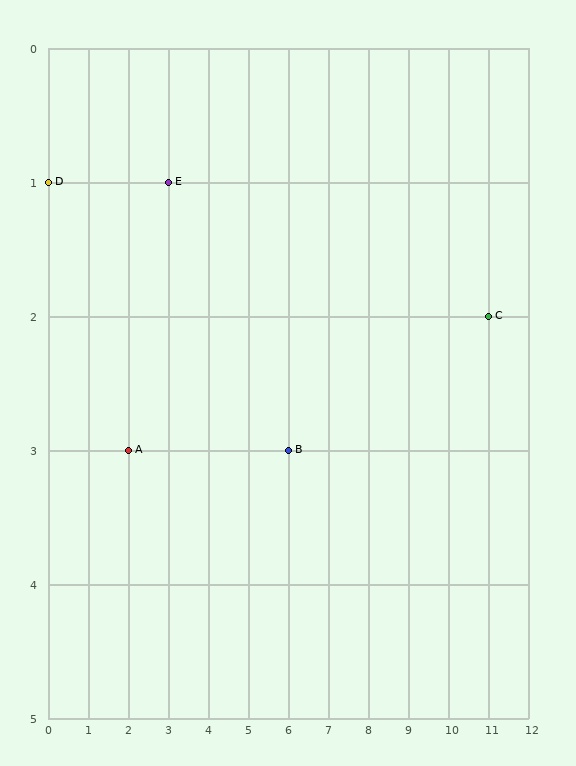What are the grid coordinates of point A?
Point A is at grid coordinates (2, 3).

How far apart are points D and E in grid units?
Points D and E are 3 columns apart.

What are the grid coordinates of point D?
Point D is at grid coordinates (0, 1).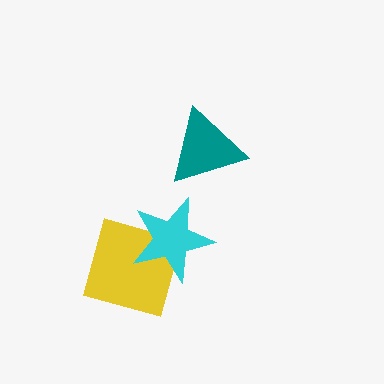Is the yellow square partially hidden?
Yes, it is partially covered by another shape.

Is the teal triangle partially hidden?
No, no other shape covers it.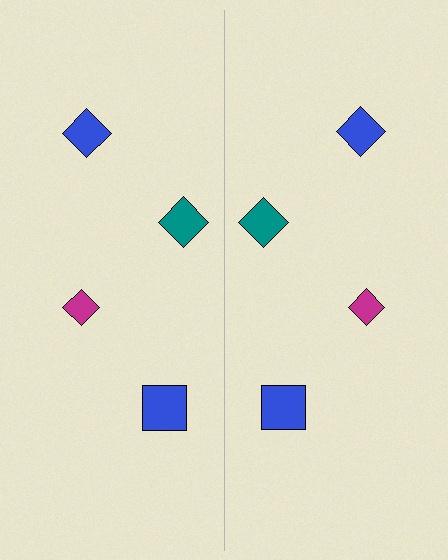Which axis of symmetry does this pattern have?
The pattern has a vertical axis of symmetry running through the center of the image.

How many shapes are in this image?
There are 8 shapes in this image.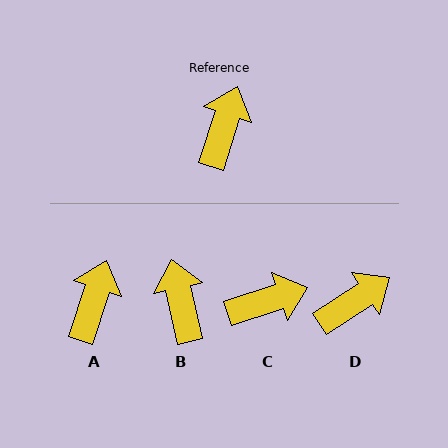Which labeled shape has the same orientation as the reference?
A.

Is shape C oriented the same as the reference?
No, it is off by about 54 degrees.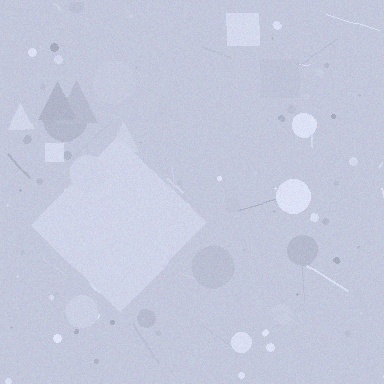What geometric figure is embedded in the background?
A diamond is embedded in the background.